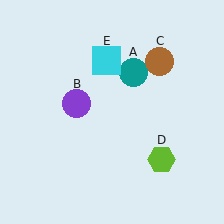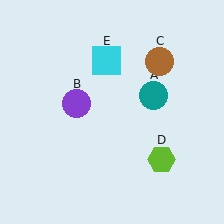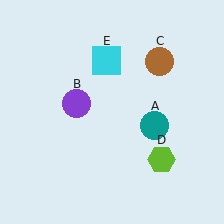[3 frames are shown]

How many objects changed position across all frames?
1 object changed position: teal circle (object A).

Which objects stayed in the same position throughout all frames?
Purple circle (object B) and brown circle (object C) and lime hexagon (object D) and cyan square (object E) remained stationary.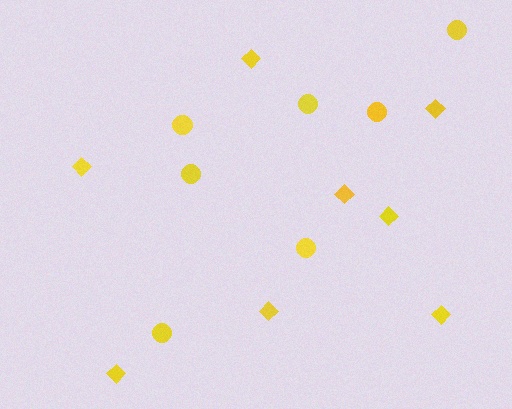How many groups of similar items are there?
There are 2 groups: one group of diamonds (8) and one group of circles (7).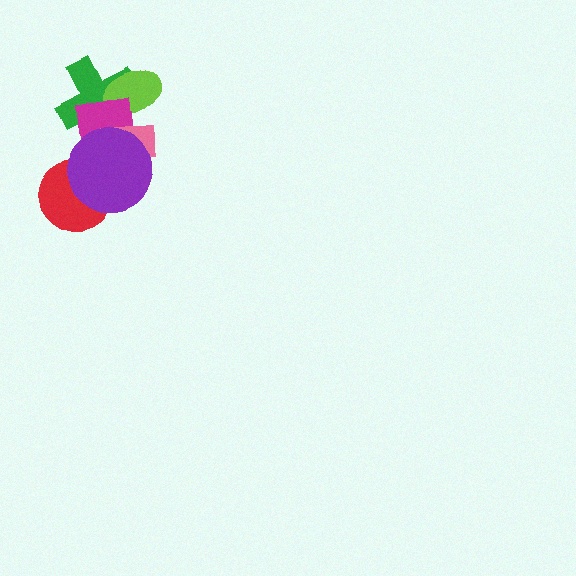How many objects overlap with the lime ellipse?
3 objects overlap with the lime ellipse.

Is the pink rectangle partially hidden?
Yes, it is partially covered by another shape.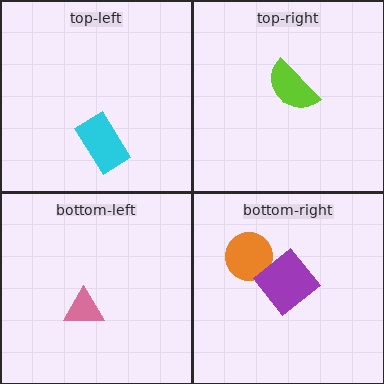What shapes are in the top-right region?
The lime semicircle.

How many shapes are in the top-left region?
1.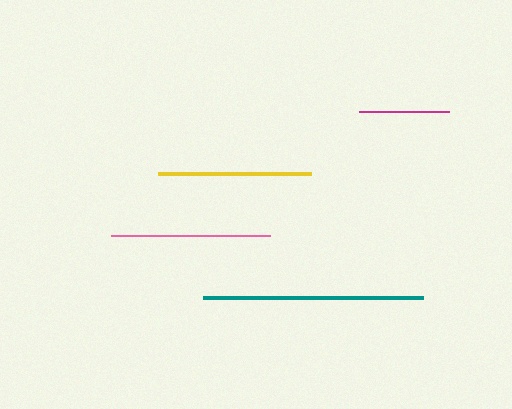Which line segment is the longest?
The teal line is the longest at approximately 221 pixels.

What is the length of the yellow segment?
The yellow segment is approximately 153 pixels long.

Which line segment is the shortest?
The magenta line is the shortest at approximately 90 pixels.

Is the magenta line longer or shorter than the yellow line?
The yellow line is longer than the magenta line.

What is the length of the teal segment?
The teal segment is approximately 221 pixels long.